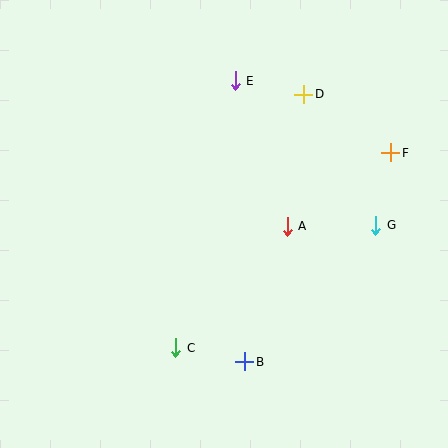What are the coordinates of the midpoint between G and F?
The midpoint between G and F is at (383, 189).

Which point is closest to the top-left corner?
Point E is closest to the top-left corner.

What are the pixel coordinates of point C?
Point C is at (176, 348).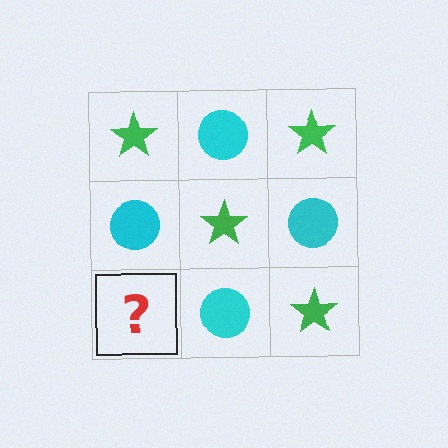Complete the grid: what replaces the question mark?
The question mark should be replaced with a green star.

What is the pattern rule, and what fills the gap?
The rule is that it alternates green star and cyan circle in a checkerboard pattern. The gap should be filled with a green star.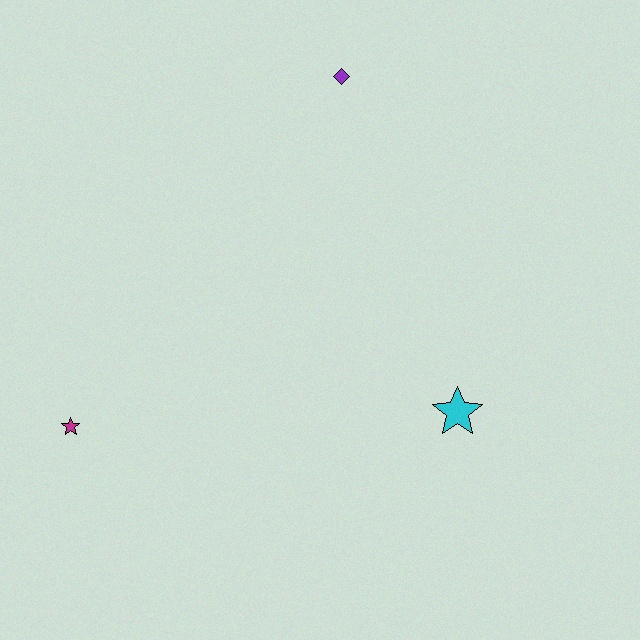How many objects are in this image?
There are 3 objects.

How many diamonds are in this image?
There is 1 diamond.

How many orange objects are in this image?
There are no orange objects.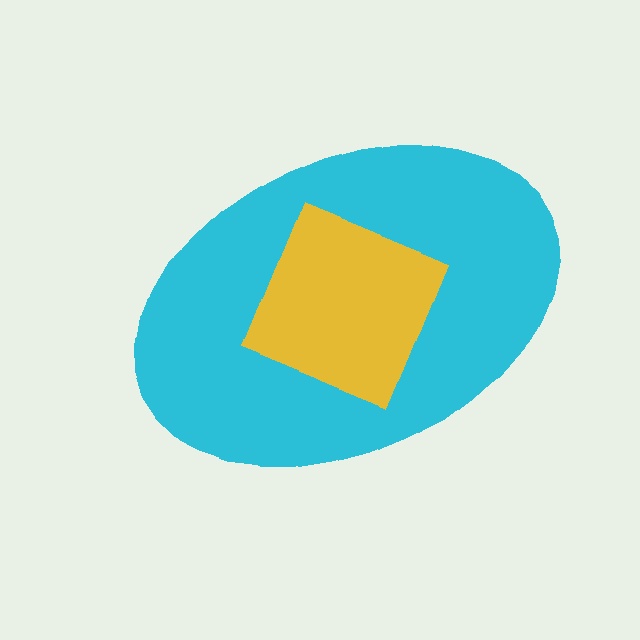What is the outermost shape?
The cyan ellipse.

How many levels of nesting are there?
2.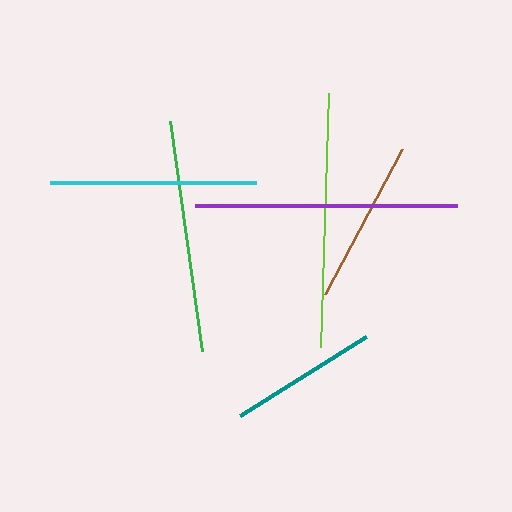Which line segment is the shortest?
The teal line is the shortest at approximately 148 pixels.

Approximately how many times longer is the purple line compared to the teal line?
The purple line is approximately 1.8 times the length of the teal line.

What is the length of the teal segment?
The teal segment is approximately 148 pixels long.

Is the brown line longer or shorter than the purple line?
The purple line is longer than the brown line.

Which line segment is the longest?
The purple line is the longest at approximately 261 pixels.